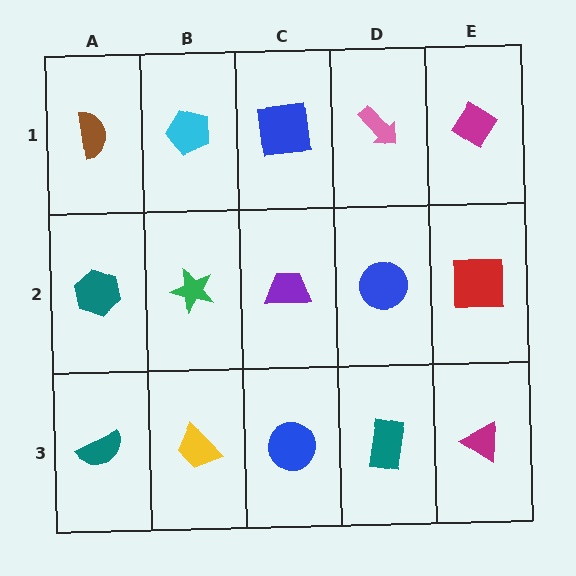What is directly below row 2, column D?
A teal rectangle.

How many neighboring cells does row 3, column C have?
3.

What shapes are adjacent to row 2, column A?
A brown semicircle (row 1, column A), a teal semicircle (row 3, column A), a green star (row 2, column B).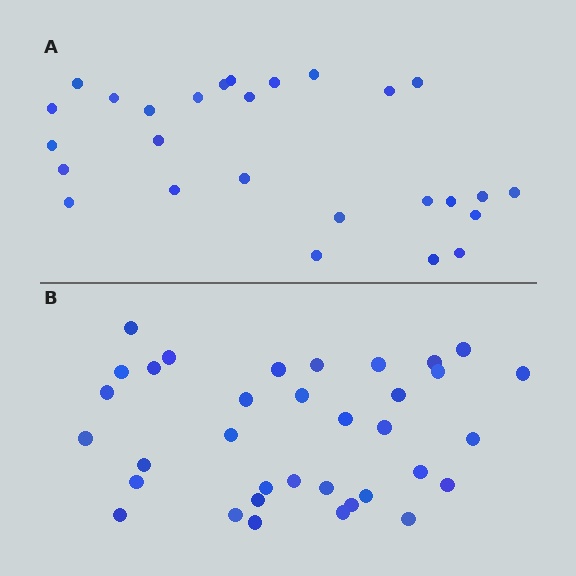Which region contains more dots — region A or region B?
Region B (the bottom region) has more dots.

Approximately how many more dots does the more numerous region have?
Region B has roughly 8 or so more dots than region A.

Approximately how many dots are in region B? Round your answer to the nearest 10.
About 40 dots. (The exact count is 35, which rounds to 40.)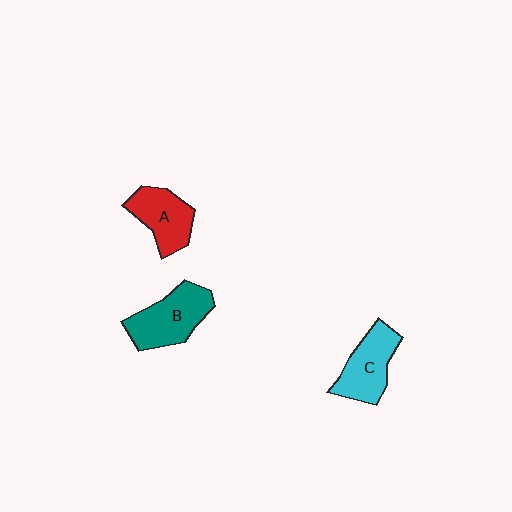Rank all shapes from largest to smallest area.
From largest to smallest: B (teal), C (cyan), A (red).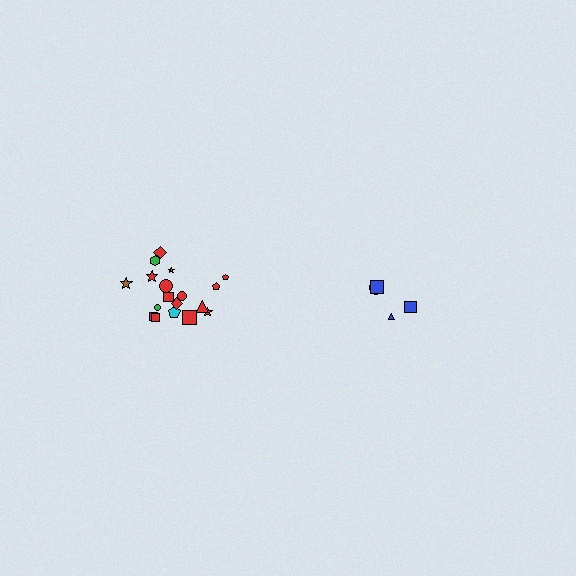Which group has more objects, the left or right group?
The left group.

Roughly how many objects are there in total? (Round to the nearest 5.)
Roughly 20 objects in total.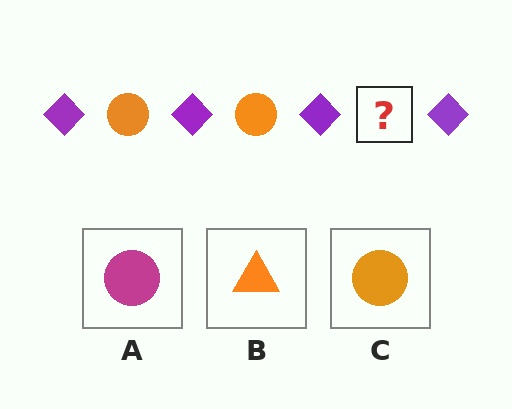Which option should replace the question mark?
Option C.